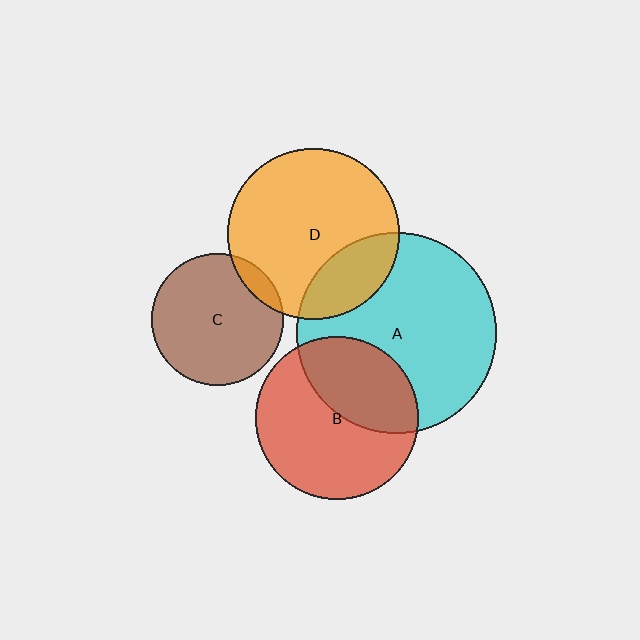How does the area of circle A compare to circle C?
Approximately 2.3 times.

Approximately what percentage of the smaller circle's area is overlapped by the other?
Approximately 40%.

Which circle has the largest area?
Circle A (cyan).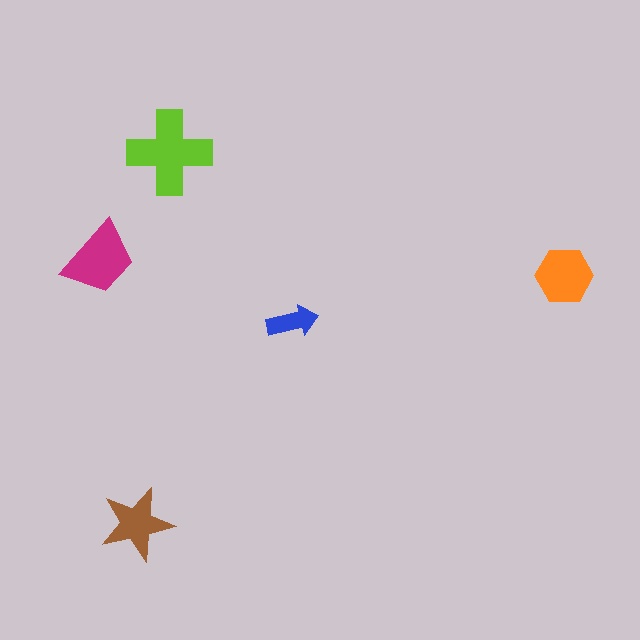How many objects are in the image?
There are 5 objects in the image.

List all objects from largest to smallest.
The lime cross, the magenta trapezoid, the orange hexagon, the brown star, the blue arrow.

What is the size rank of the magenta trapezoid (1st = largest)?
2nd.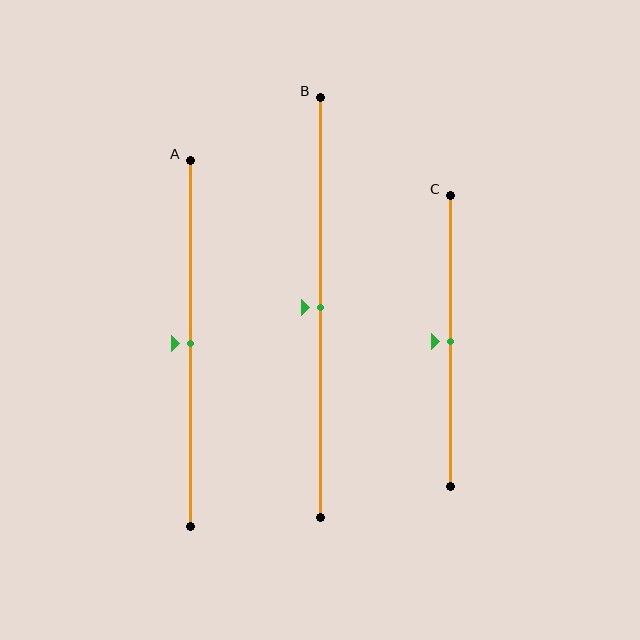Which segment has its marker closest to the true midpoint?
Segment A has its marker closest to the true midpoint.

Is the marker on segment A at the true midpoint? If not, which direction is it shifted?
Yes, the marker on segment A is at the true midpoint.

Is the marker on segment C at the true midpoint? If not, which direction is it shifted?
Yes, the marker on segment C is at the true midpoint.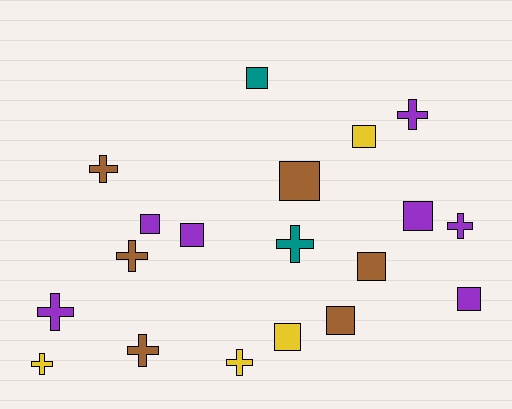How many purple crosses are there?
There are 3 purple crosses.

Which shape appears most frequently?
Square, with 10 objects.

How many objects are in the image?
There are 19 objects.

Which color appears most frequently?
Purple, with 7 objects.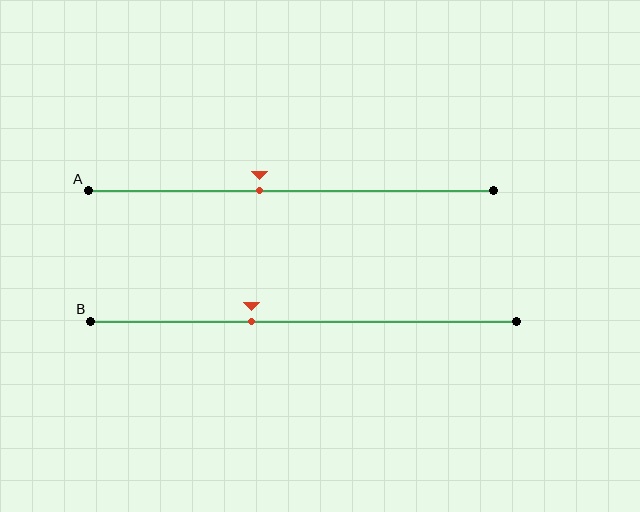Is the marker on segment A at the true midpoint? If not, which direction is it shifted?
No, the marker on segment A is shifted to the left by about 8% of the segment length.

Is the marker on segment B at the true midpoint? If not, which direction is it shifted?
No, the marker on segment B is shifted to the left by about 12% of the segment length.